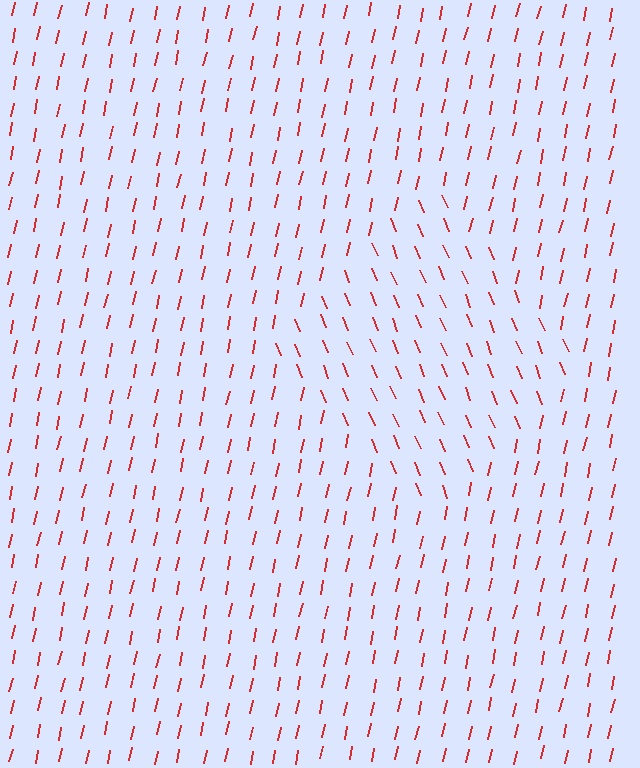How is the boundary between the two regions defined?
The boundary is defined purely by a change in line orientation (approximately 34 degrees difference). All lines are the same color and thickness.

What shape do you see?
I see a diamond.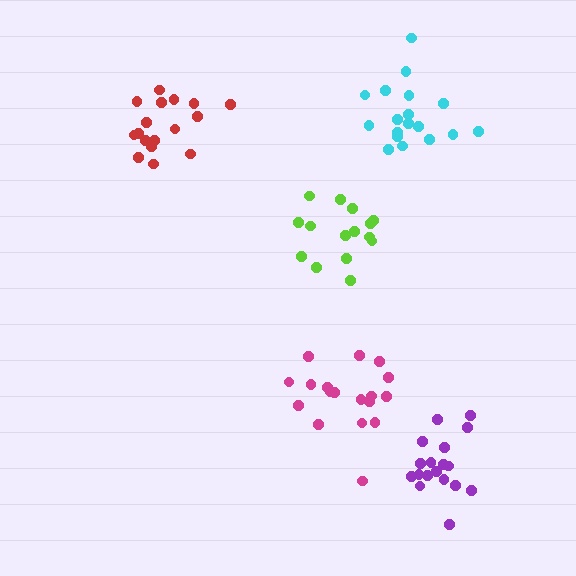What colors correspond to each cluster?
The clusters are colored: purple, lime, red, cyan, magenta.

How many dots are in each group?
Group 1: 18 dots, Group 2: 15 dots, Group 3: 17 dots, Group 4: 18 dots, Group 5: 18 dots (86 total).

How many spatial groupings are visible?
There are 5 spatial groupings.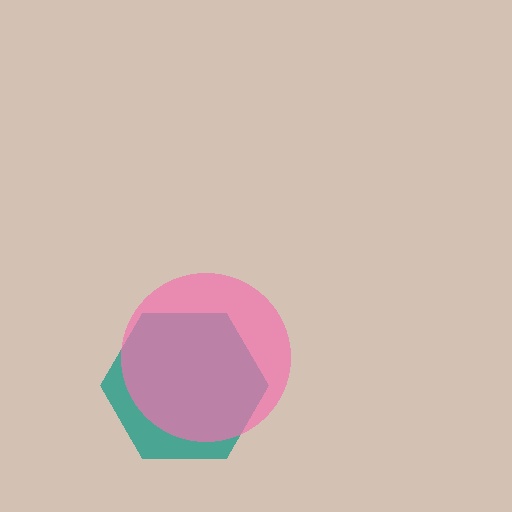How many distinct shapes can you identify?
There are 2 distinct shapes: a teal hexagon, a pink circle.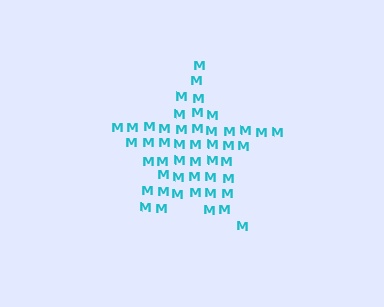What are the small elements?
The small elements are letter M's.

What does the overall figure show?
The overall figure shows a star.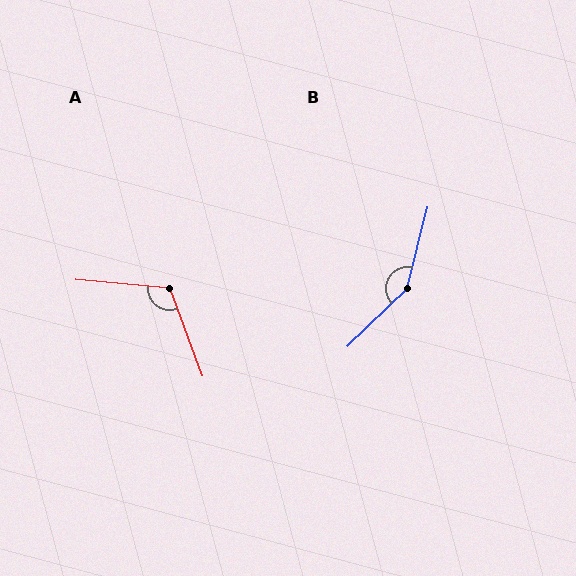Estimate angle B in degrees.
Approximately 148 degrees.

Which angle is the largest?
B, at approximately 148 degrees.